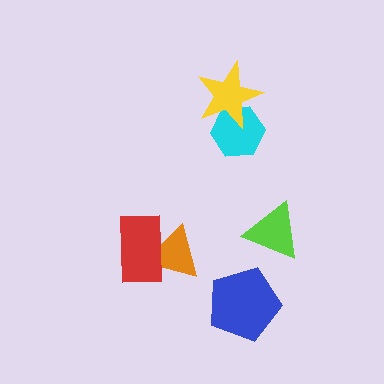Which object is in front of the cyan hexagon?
The yellow star is in front of the cyan hexagon.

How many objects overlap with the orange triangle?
1 object overlaps with the orange triangle.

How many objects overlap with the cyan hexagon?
1 object overlaps with the cyan hexagon.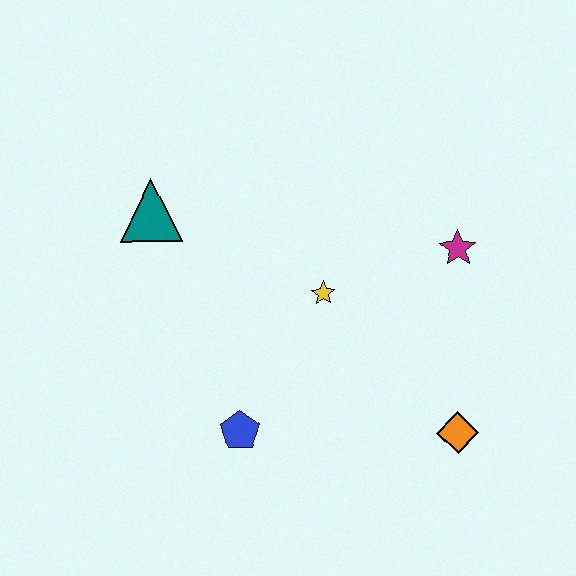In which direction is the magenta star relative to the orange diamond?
The magenta star is above the orange diamond.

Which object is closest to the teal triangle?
The yellow star is closest to the teal triangle.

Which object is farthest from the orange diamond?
The teal triangle is farthest from the orange diamond.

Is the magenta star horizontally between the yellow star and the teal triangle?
No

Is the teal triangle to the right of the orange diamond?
No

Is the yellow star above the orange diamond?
Yes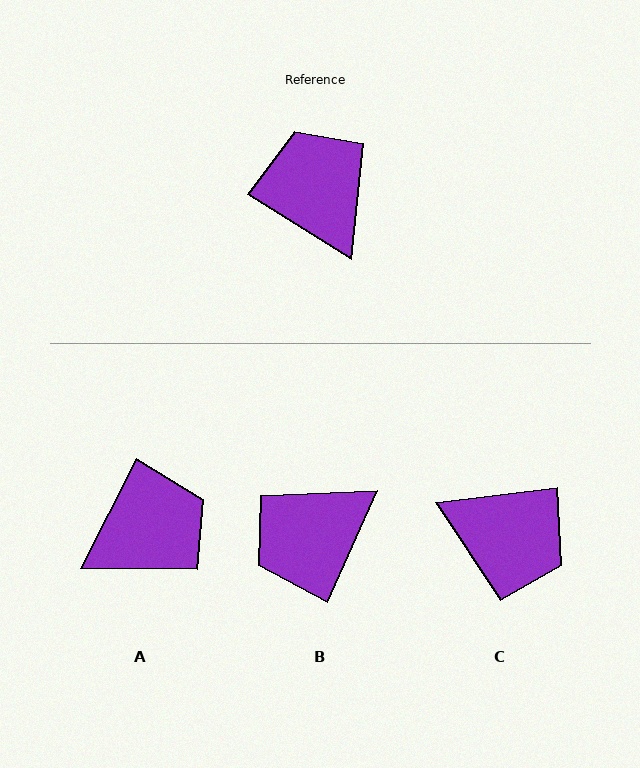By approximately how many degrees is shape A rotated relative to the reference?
Approximately 85 degrees clockwise.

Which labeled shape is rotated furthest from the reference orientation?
C, about 141 degrees away.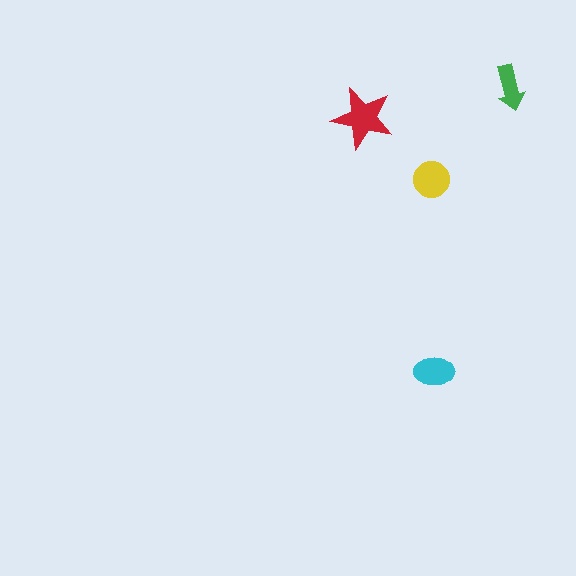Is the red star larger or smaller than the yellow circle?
Larger.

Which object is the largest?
The red star.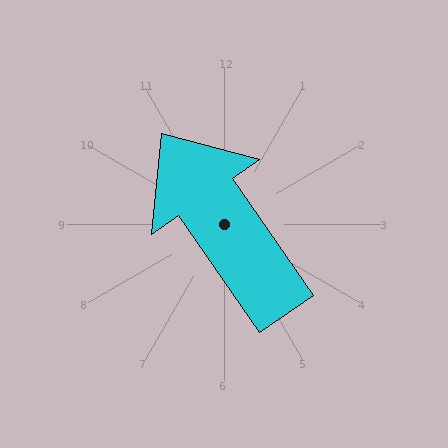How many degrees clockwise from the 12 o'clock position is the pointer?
Approximately 325 degrees.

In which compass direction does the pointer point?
Northwest.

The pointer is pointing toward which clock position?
Roughly 11 o'clock.